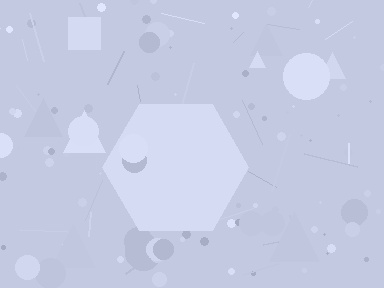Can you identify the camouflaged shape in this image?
The camouflaged shape is a hexagon.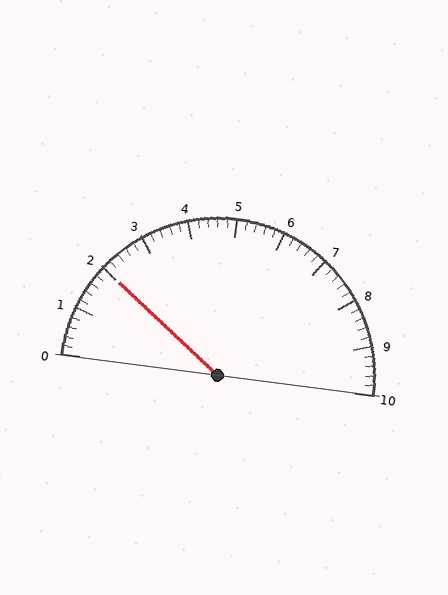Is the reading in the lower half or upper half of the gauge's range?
The reading is in the lower half of the range (0 to 10).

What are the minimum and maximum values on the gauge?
The gauge ranges from 0 to 10.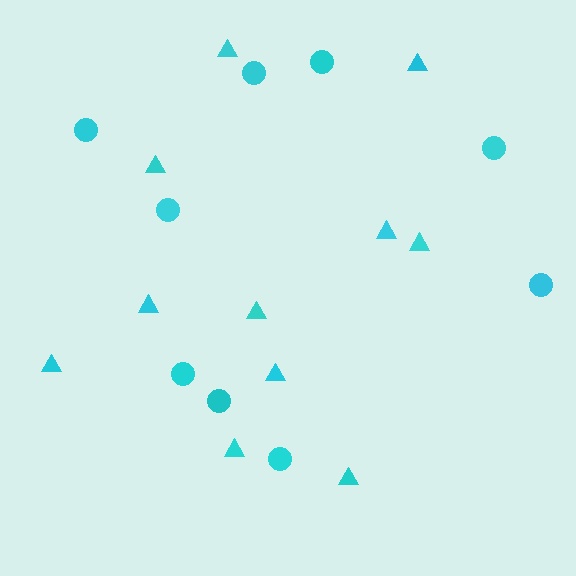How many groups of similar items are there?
There are 2 groups: one group of triangles (11) and one group of circles (9).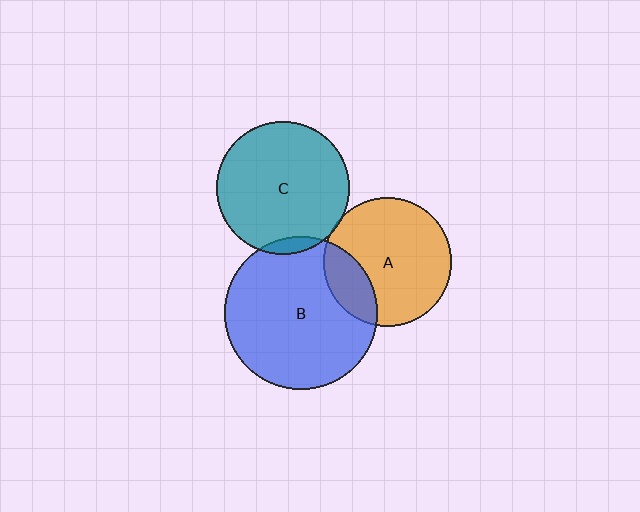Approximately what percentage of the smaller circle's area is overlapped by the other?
Approximately 5%.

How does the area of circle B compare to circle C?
Approximately 1.3 times.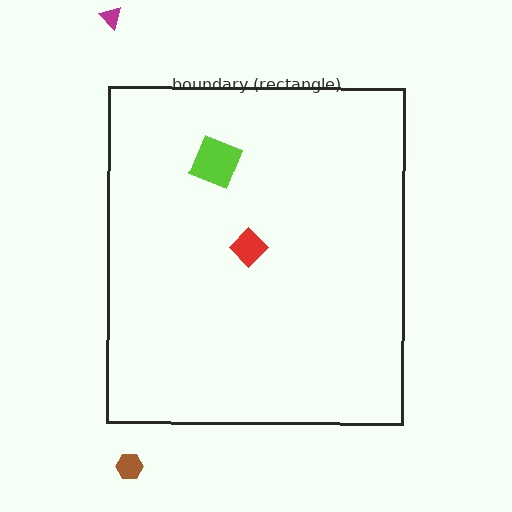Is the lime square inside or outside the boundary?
Inside.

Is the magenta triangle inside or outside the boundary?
Outside.